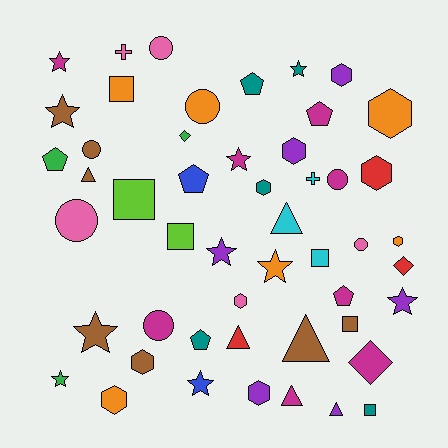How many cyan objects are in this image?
There are 3 cyan objects.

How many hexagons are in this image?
There are 10 hexagons.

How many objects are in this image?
There are 50 objects.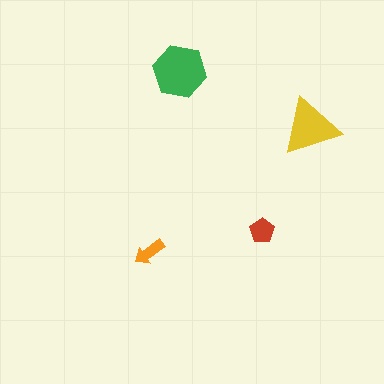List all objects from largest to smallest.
The green hexagon, the yellow triangle, the red pentagon, the orange arrow.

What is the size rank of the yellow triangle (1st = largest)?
2nd.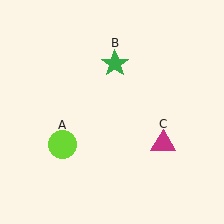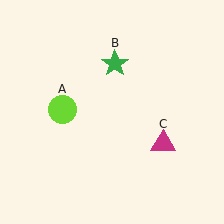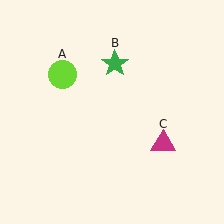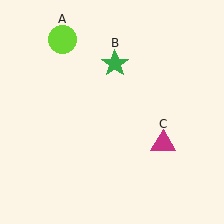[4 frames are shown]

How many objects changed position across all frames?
1 object changed position: lime circle (object A).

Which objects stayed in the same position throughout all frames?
Green star (object B) and magenta triangle (object C) remained stationary.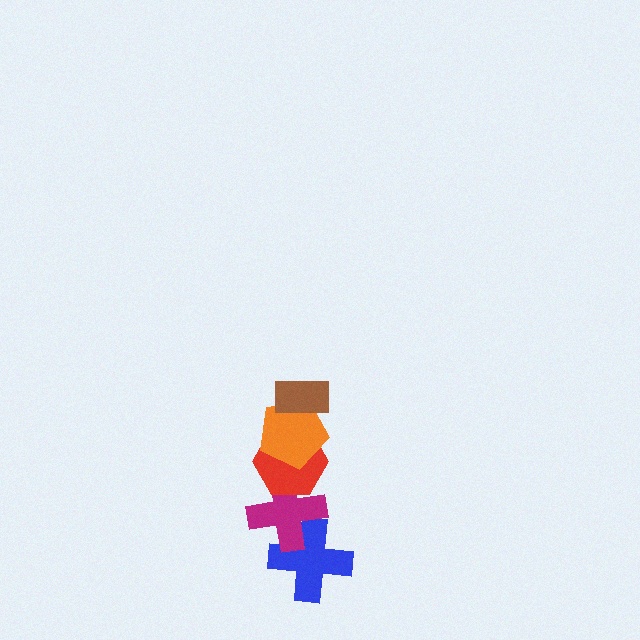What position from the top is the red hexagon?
The red hexagon is 3rd from the top.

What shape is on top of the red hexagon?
The orange pentagon is on top of the red hexagon.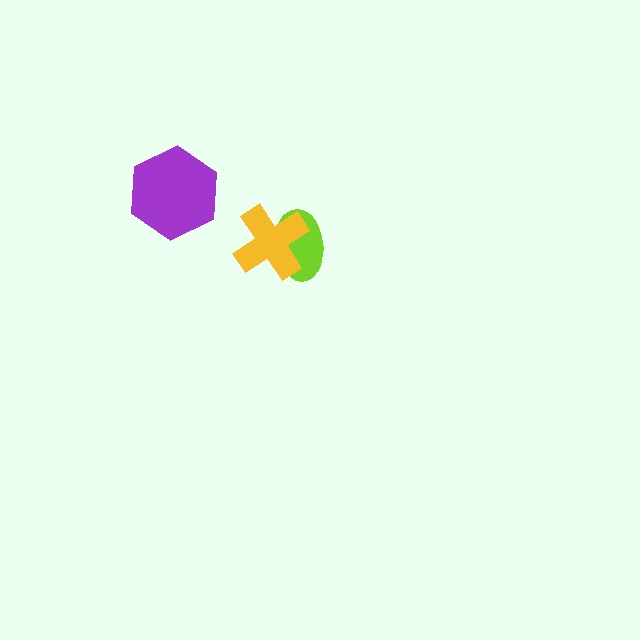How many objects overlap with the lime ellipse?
1 object overlaps with the lime ellipse.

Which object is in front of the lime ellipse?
The yellow cross is in front of the lime ellipse.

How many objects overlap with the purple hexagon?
0 objects overlap with the purple hexagon.